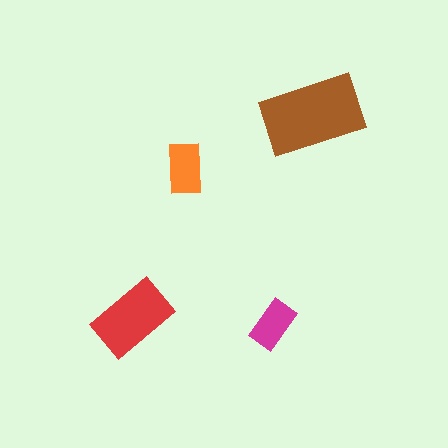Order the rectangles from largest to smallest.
the brown one, the red one, the orange one, the magenta one.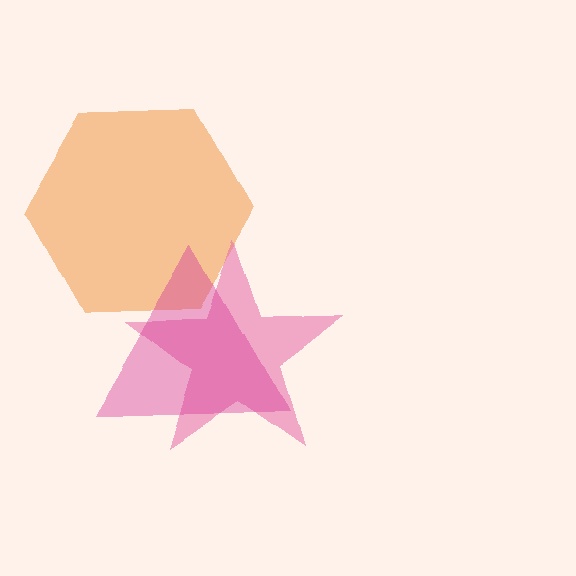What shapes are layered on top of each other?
The layered shapes are: an orange hexagon, a pink star, a magenta triangle.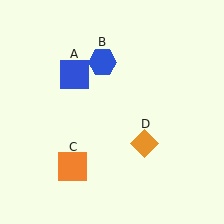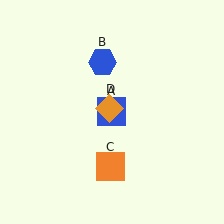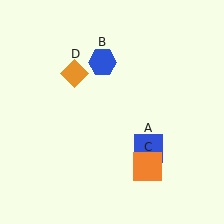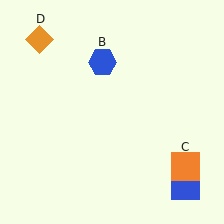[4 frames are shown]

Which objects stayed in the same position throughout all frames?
Blue hexagon (object B) remained stationary.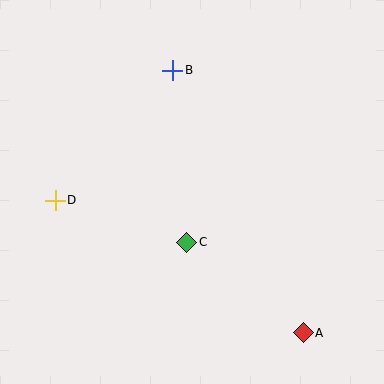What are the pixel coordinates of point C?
Point C is at (187, 242).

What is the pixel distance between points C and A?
The distance between C and A is 148 pixels.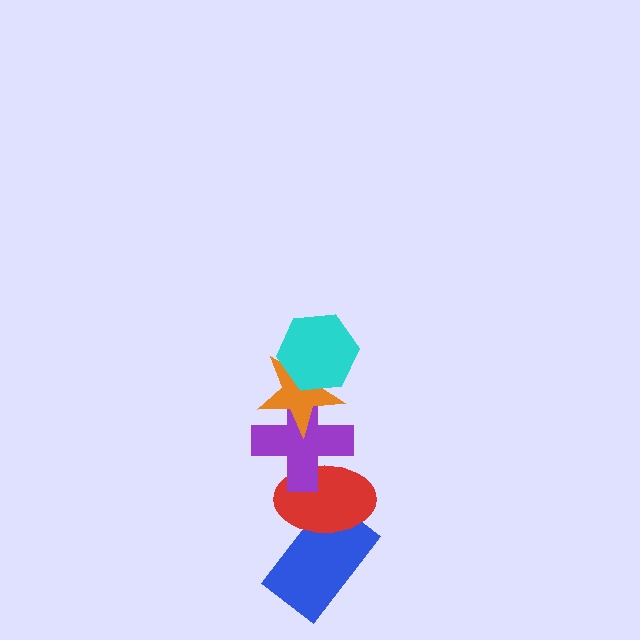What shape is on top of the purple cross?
The orange star is on top of the purple cross.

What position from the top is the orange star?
The orange star is 2nd from the top.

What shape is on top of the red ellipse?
The purple cross is on top of the red ellipse.